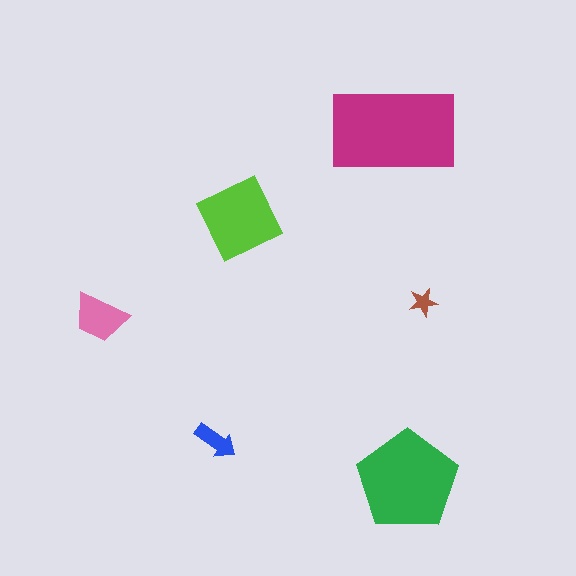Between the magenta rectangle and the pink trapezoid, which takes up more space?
The magenta rectangle.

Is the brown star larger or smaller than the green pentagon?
Smaller.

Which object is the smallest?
The brown star.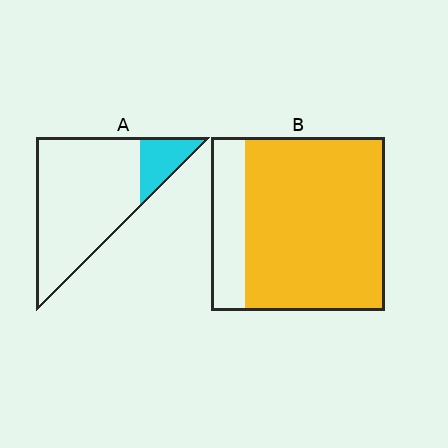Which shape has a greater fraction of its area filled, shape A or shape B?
Shape B.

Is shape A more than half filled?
No.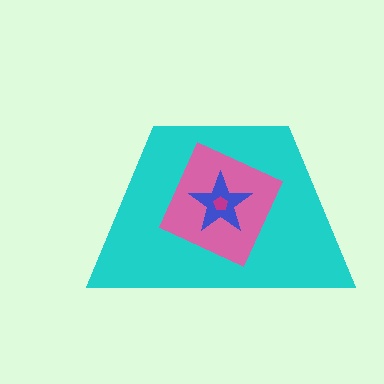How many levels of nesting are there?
4.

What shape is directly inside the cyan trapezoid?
The pink square.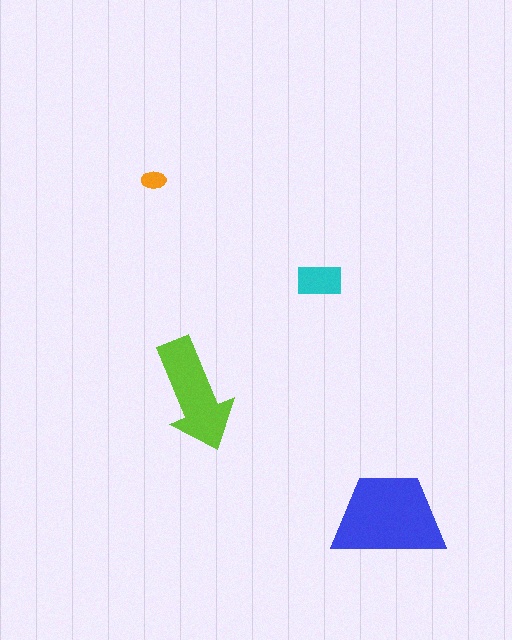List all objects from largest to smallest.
The blue trapezoid, the lime arrow, the cyan rectangle, the orange ellipse.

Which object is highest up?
The orange ellipse is topmost.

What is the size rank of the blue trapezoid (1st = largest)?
1st.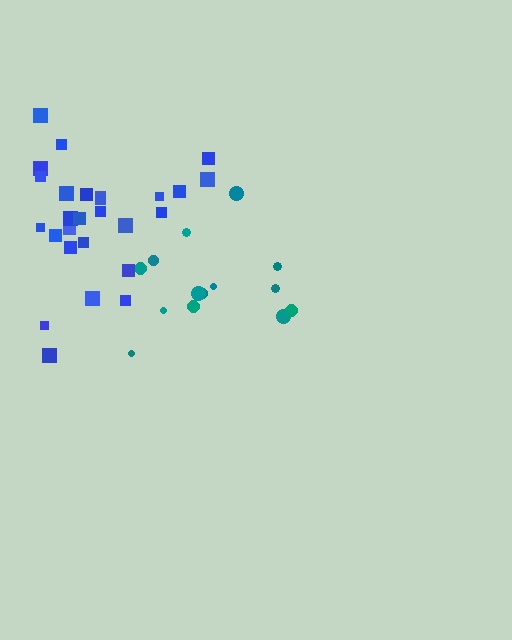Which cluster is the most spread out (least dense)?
Teal.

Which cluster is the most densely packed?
Blue.